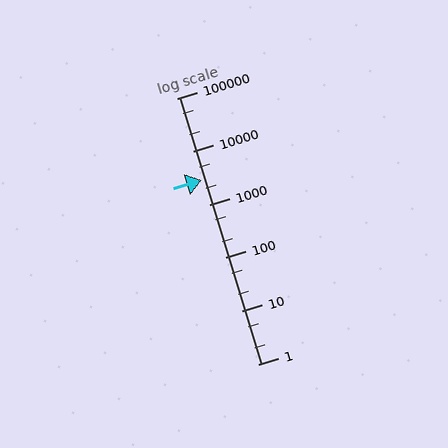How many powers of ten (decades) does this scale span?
The scale spans 5 decades, from 1 to 100000.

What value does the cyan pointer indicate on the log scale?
The pointer indicates approximately 2900.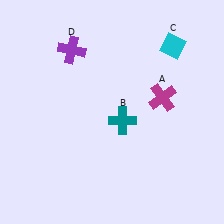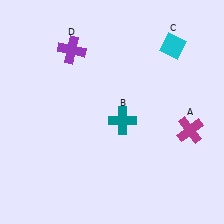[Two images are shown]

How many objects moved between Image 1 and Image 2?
1 object moved between the two images.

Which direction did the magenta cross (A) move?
The magenta cross (A) moved down.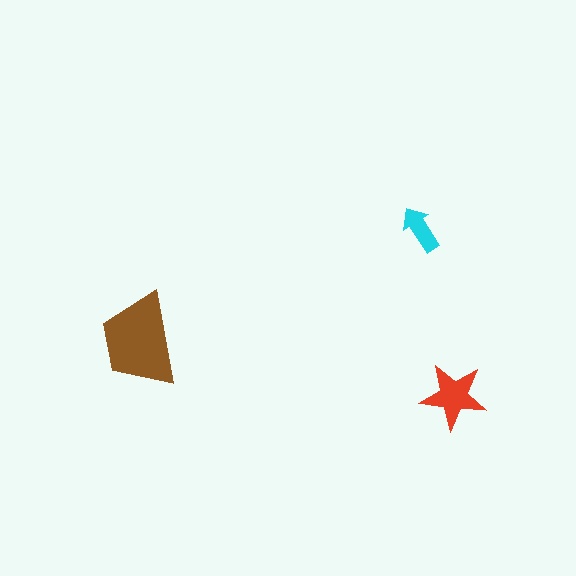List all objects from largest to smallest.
The brown trapezoid, the red star, the cyan arrow.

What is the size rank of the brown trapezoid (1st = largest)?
1st.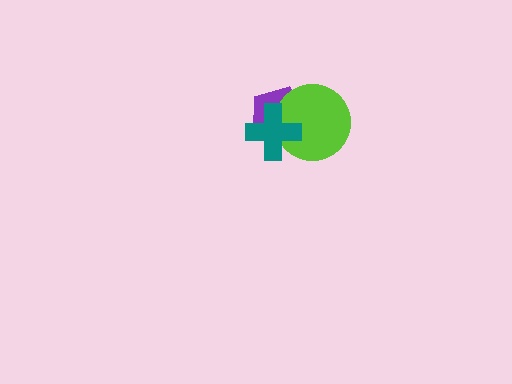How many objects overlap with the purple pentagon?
2 objects overlap with the purple pentagon.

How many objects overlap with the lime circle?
2 objects overlap with the lime circle.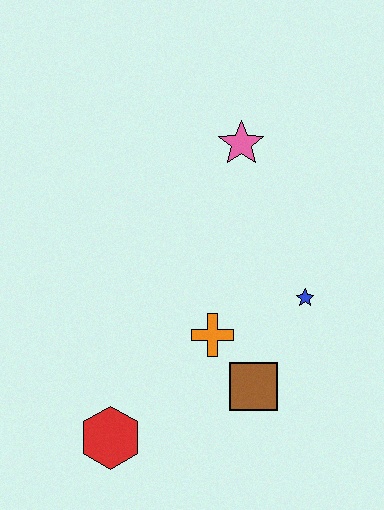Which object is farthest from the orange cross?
The pink star is farthest from the orange cross.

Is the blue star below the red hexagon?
No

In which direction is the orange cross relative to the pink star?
The orange cross is below the pink star.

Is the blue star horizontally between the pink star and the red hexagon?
No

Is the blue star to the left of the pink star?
No